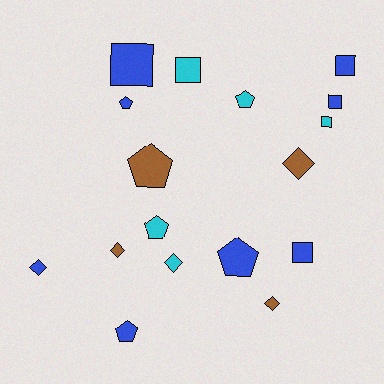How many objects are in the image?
There are 17 objects.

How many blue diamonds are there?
There is 1 blue diamond.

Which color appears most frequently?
Blue, with 8 objects.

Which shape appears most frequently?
Square, with 6 objects.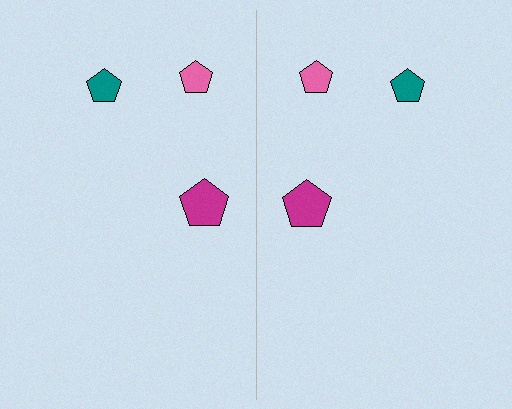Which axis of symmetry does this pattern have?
The pattern has a vertical axis of symmetry running through the center of the image.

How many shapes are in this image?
There are 6 shapes in this image.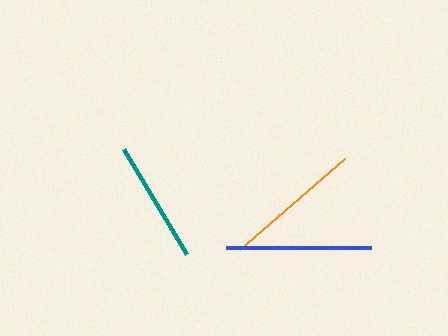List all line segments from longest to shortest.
From longest to shortest: blue, orange, teal.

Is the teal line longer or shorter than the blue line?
The blue line is longer than the teal line.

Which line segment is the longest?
The blue line is the longest at approximately 145 pixels.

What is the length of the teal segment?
The teal segment is approximately 122 pixels long.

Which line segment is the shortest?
The teal line is the shortest at approximately 122 pixels.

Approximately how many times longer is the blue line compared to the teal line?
The blue line is approximately 1.2 times the length of the teal line.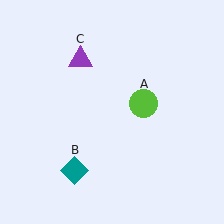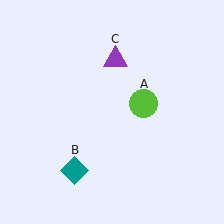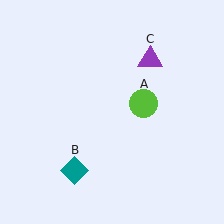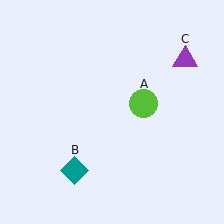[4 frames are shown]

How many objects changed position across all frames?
1 object changed position: purple triangle (object C).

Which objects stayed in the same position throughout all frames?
Lime circle (object A) and teal diamond (object B) remained stationary.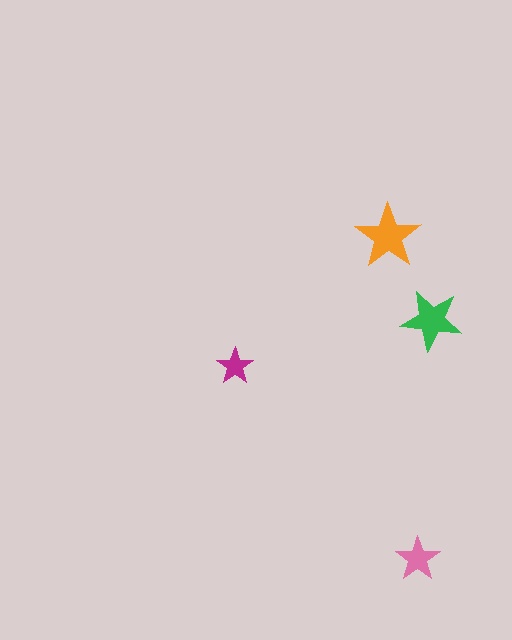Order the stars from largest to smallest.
the orange one, the green one, the pink one, the magenta one.